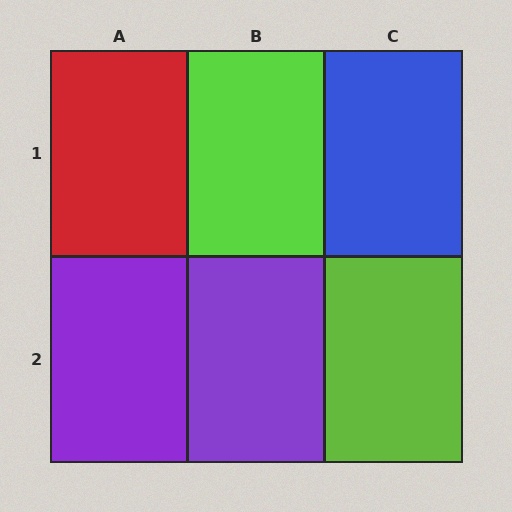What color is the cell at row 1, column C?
Blue.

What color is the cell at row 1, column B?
Lime.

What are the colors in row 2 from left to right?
Purple, purple, lime.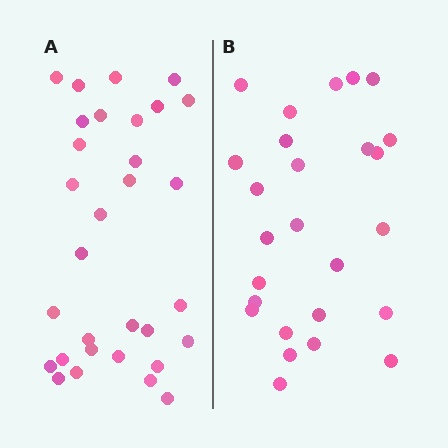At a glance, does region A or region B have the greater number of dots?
Region A (the left region) has more dots.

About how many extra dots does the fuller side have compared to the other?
Region A has about 5 more dots than region B.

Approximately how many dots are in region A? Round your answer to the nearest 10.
About 30 dots. (The exact count is 31, which rounds to 30.)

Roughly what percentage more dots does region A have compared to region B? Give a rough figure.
About 20% more.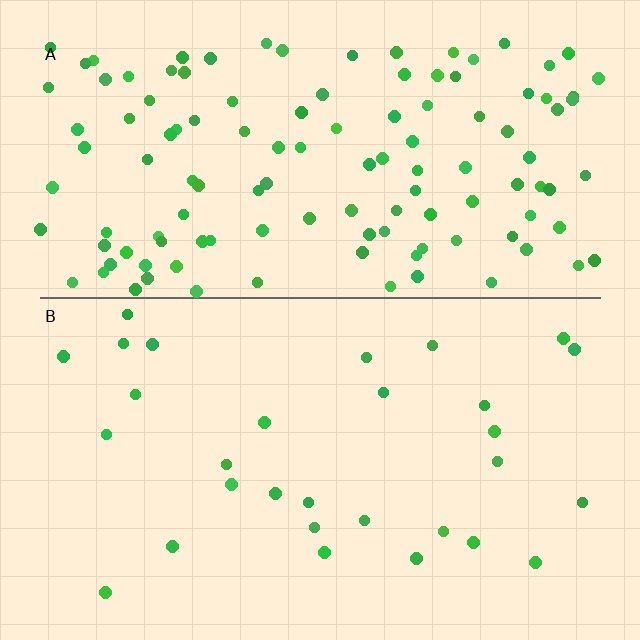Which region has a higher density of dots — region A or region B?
A (the top).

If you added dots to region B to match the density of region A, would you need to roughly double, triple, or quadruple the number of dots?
Approximately quadruple.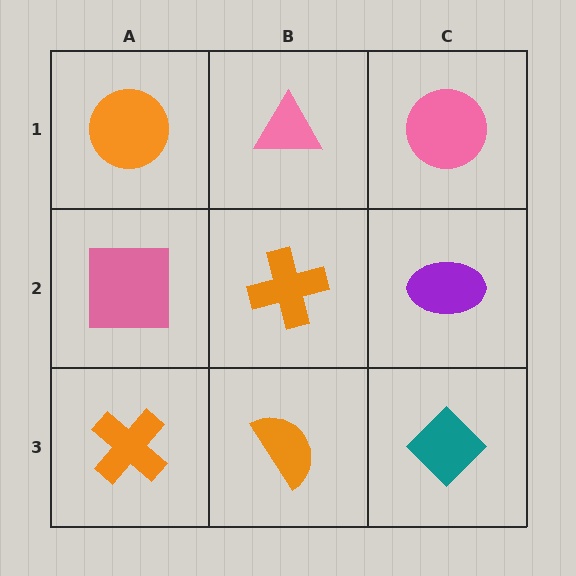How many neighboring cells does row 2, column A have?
3.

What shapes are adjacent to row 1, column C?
A purple ellipse (row 2, column C), a pink triangle (row 1, column B).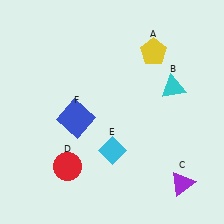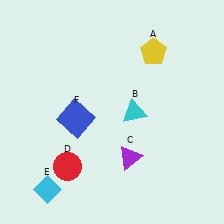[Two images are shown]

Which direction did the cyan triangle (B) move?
The cyan triangle (B) moved left.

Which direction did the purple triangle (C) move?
The purple triangle (C) moved left.